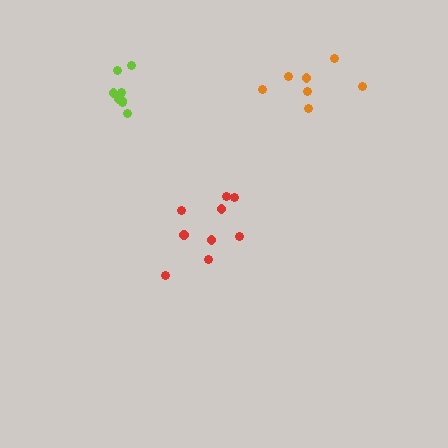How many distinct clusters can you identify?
There are 3 distinct clusters.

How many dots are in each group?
Group 1: 7 dots, Group 2: 9 dots, Group 3: 8 dots (24 total).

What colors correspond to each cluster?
The clusters are colored: orange, red, lime.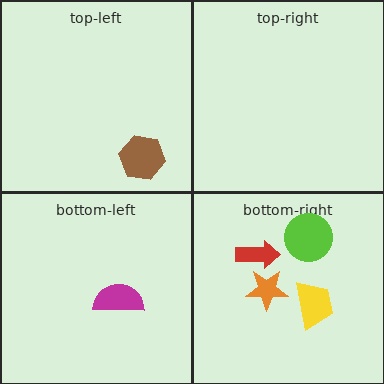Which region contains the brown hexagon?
The top-left region.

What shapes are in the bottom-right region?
The lime circle, the orange star, the red arrow, the yellow trapezoid.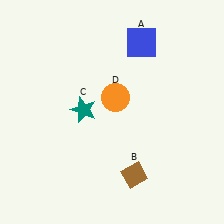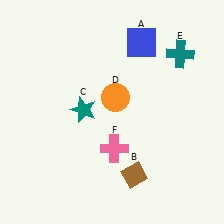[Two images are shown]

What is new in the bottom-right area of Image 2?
A pink cross (F) was added in the bottom-right area of Image 2.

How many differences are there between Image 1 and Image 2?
There are 2 differences between the two images.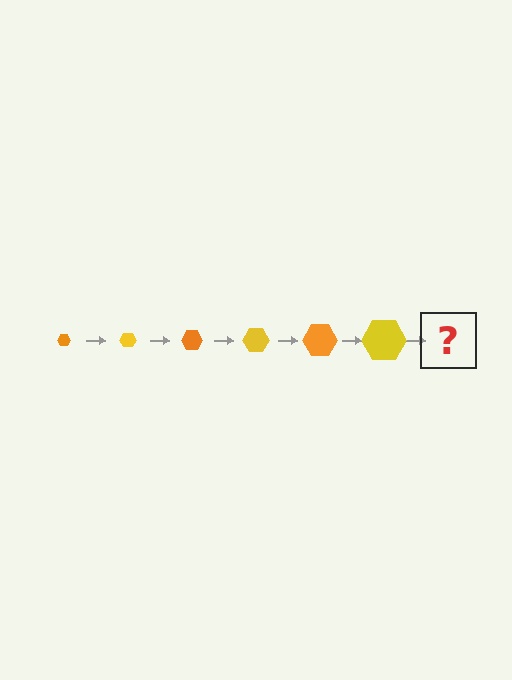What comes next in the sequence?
The next element should be an orange hexagon, larger than the previous one.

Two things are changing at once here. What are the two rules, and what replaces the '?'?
The two rules are that the hexagon grows larger each step and the color cycles through orange and yellow. The '?' should be an orange hexagon, larger than the previous one.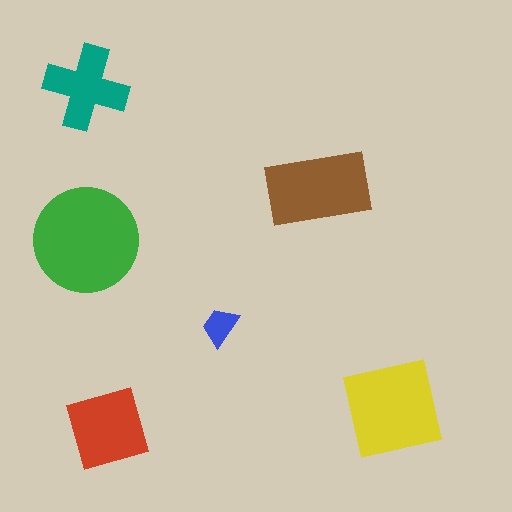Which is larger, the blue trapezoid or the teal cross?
The teal cross.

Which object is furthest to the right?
The yellow square is rightmost.